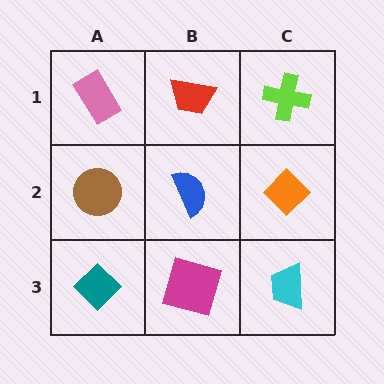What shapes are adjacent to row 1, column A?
A brown circle (row 2, column A), a red trapezoid (row 1, column B).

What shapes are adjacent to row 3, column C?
An orange diamond (row 2, column C), a magenta square (row 3, column B).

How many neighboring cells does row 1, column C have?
2.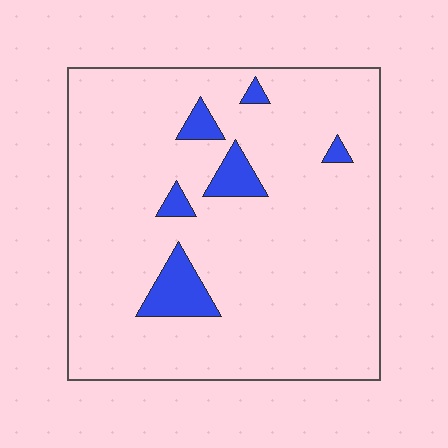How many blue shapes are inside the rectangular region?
6.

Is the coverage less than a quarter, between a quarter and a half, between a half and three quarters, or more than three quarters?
Less than a quarter.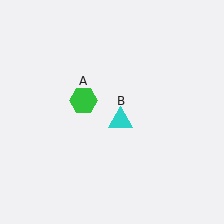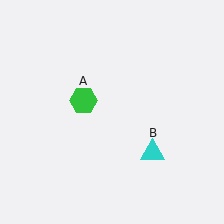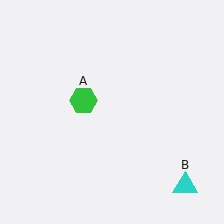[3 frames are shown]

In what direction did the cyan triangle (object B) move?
The cyan triangle (object B) moved down and to the right.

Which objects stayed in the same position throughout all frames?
Green hexagon (object A) remained stationary.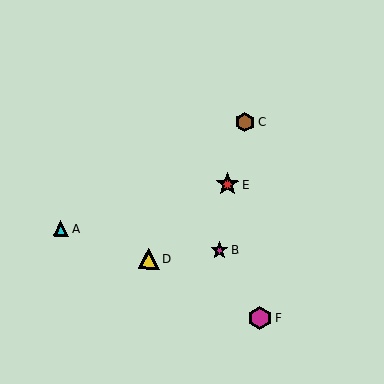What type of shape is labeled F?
Shape F is a magenta hexagon.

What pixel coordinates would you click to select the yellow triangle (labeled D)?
Click at (149, 258) to select the yellow triangle D.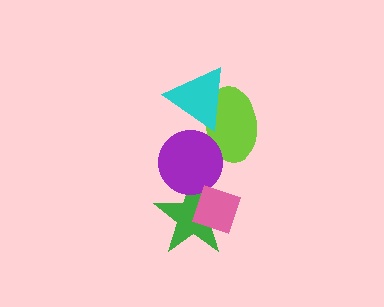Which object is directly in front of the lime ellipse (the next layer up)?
The cyan triangle is directly in front of the lime ellipse.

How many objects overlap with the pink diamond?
1 object overlaps with the pink diamond.